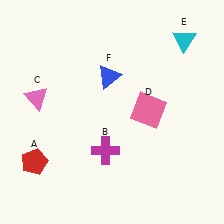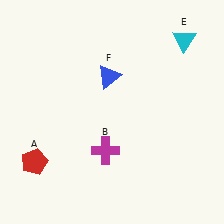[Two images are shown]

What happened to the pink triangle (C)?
The pink triangle (C) was removed in Image 2. It was in the top-left area of Image 1.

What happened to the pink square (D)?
The pink square (D) was removed in Image 2. It was in the top-right area of Image 1.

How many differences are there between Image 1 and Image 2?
There are 2 differences between the two images.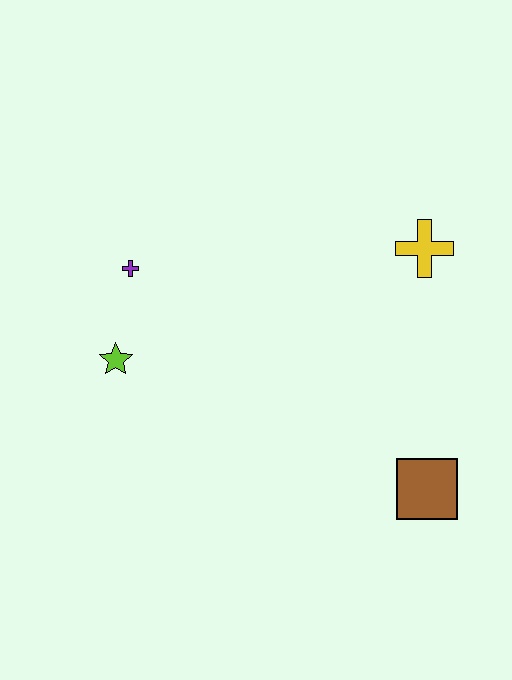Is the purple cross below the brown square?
No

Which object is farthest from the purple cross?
The brown square is farthest from the purple cross.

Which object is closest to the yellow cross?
The brown square is closest to the yellow cross.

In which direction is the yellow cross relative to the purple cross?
The yellow cross is to the right of the purple cross.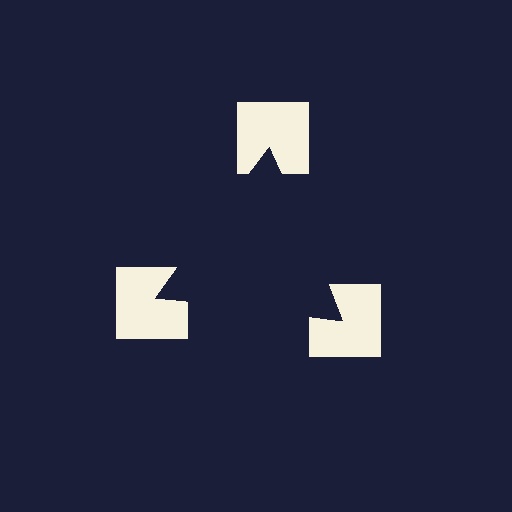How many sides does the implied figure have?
3 sides.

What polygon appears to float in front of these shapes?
An illusory triangle — its edges are inferred from the aligned wedge cuts in the notched squares, not physically drawn.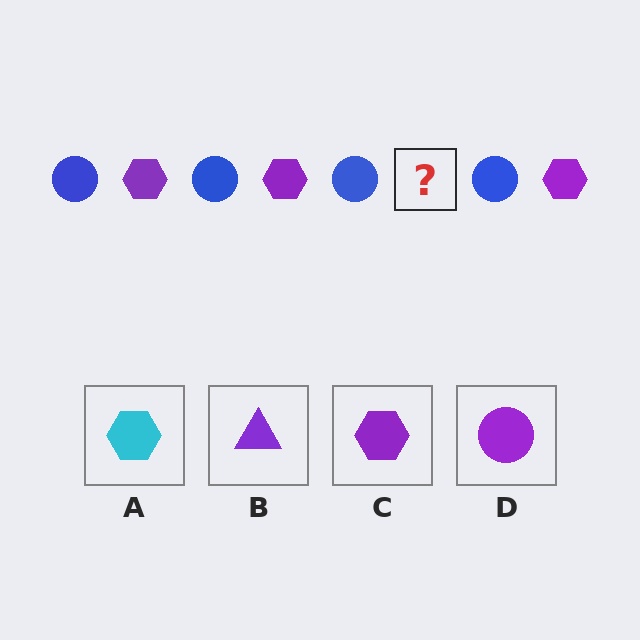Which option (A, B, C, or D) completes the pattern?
C.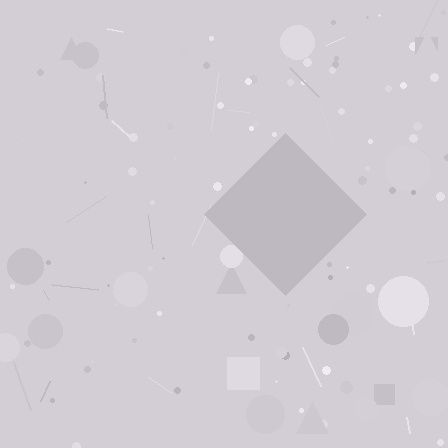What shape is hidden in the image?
A diamond is hidden in the image.